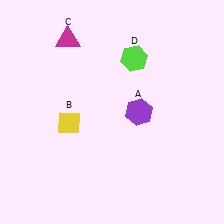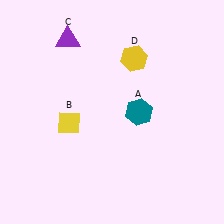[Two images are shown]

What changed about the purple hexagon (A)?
In Image 1, A is purple. In Image 2, it changed to teal.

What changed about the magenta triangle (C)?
In Image 1, C is magenta. In Image 2, it changed to purple.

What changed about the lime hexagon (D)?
In Image 1, D is lime. In Image 2, it changed to yellow.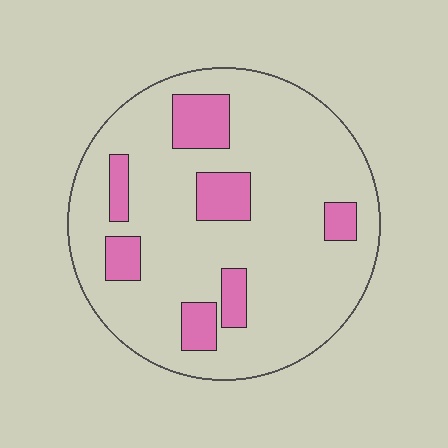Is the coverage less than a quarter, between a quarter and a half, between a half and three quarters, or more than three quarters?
Less than a quarter.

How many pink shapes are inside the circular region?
7.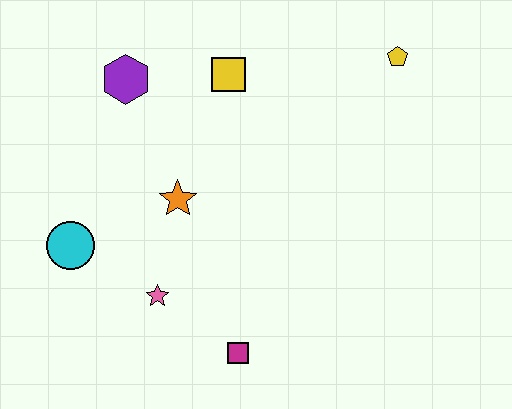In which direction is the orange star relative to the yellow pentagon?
The orange star is to the left of the yellow pentagon.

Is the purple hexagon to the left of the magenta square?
Yes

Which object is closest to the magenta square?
The pink star is closest to the magenta square.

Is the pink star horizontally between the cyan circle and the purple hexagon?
No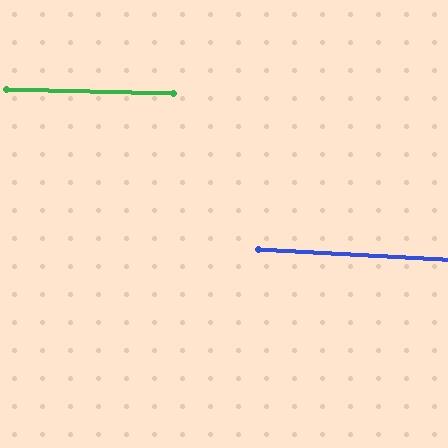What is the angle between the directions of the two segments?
Approximately 2 degrees.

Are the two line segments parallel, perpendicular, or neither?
Parallel — their directions differ by only 1.7°.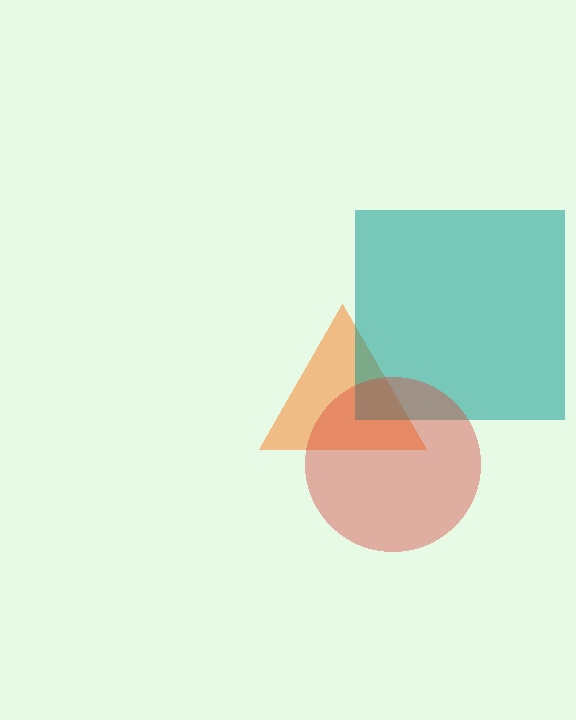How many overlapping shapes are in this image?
There are 3 overlapping shapes in the image.